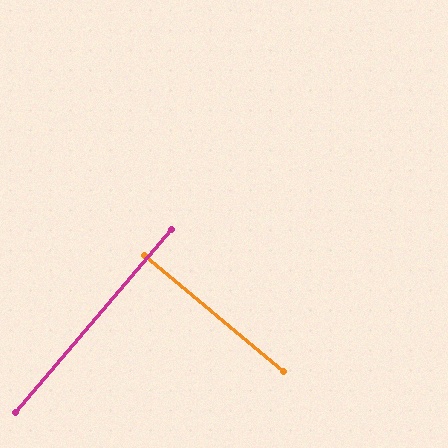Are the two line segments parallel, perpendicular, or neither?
Perpendicular — they meet at approximately 89°.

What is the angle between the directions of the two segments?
Approximately 89 degrees.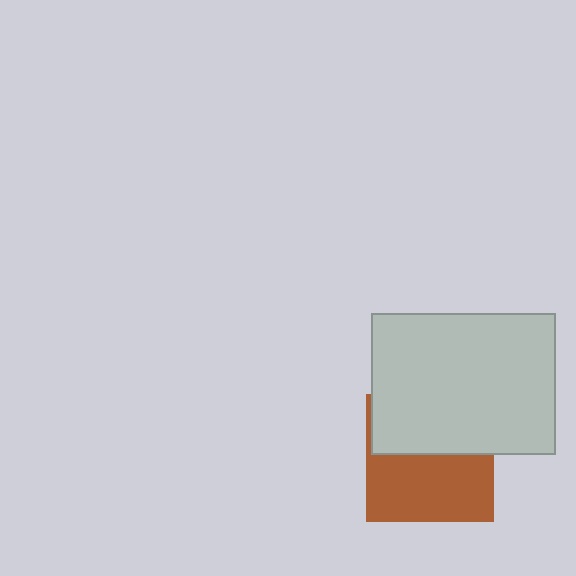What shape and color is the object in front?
The object in front is a light gray rectangle.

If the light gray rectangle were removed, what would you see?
You would see the complete brown square.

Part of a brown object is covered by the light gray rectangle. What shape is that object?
It is a square.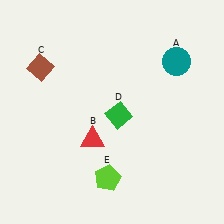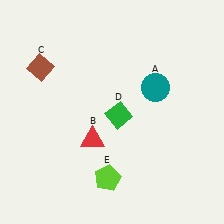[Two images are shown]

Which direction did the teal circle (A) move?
The teal circle (A) moved down.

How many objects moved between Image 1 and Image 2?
1 object moved between the two images.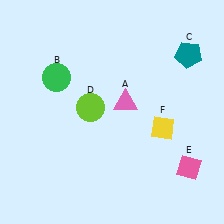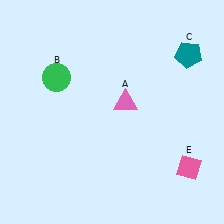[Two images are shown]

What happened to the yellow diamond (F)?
The yellow diamond (F) was removed in Image 2. It was in the bottom-right area of Image 1.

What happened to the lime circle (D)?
The lime circle (D) was removed in Image 2. It was in the top-left area of Image 1.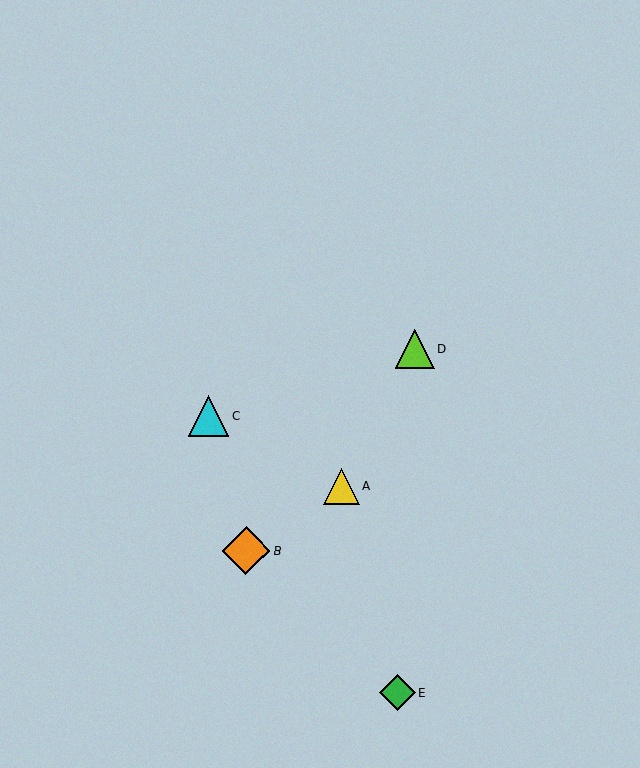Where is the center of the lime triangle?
The center of the lime triangle is at (415, 348).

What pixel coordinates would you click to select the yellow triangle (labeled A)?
Click at (341, 486) to select the yellow triangle A.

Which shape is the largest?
The orange diamond (labeled B) is the largest.